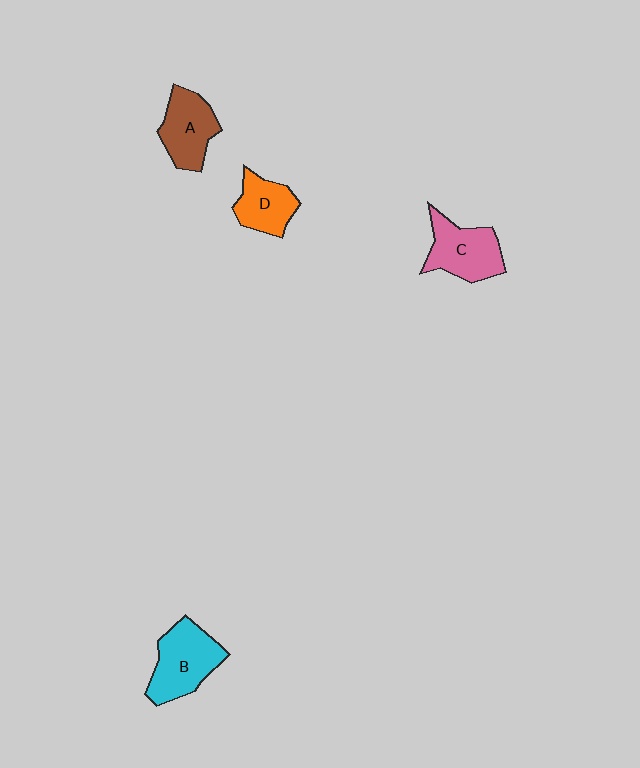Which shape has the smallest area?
Shape D (orange).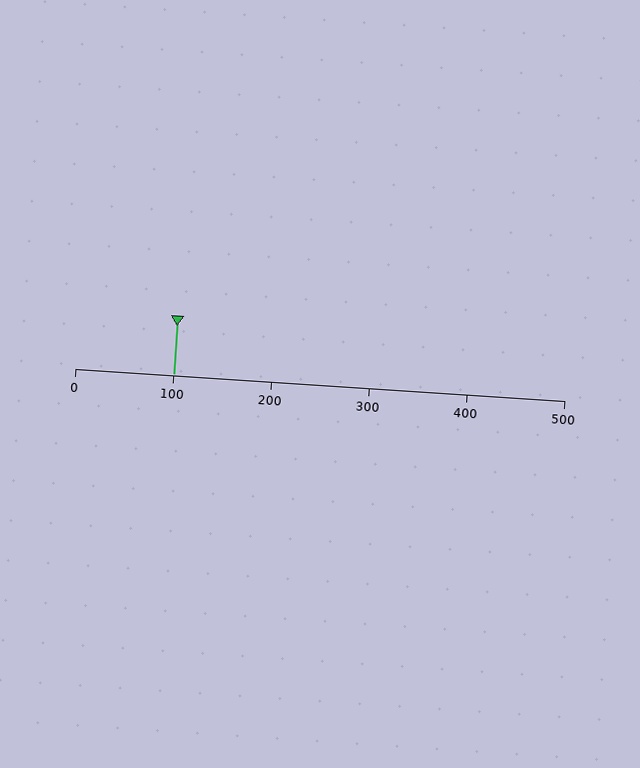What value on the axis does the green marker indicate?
The marker indicates approximately 100.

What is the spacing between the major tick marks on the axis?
The major ticks are spaced 100 apart.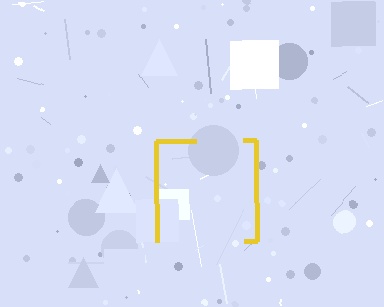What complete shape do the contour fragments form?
The contour fragments form a square.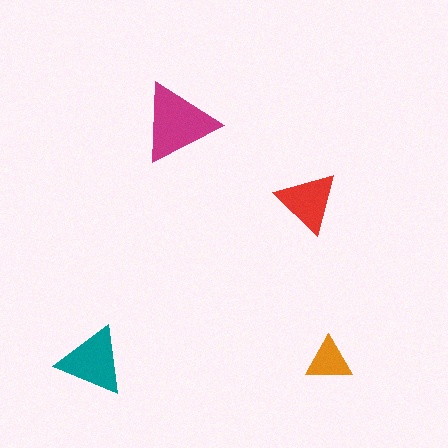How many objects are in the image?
There are 4 objects in the image.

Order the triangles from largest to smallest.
the magenta one, the teal one, the red one, the orange one.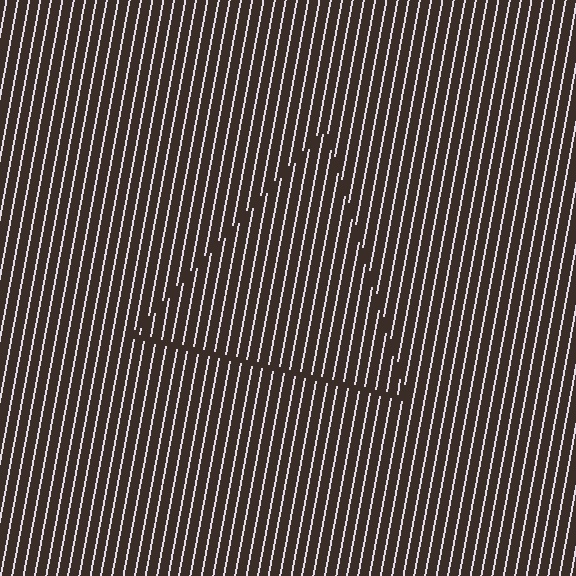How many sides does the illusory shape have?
3 sides — the line-ends trace a triangle.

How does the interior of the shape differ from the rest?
The interior of the shape contains the same grating, shifted by half a period — the contour is defined by the phase discontinuity where line-ends from the inner and outer gratings abut.